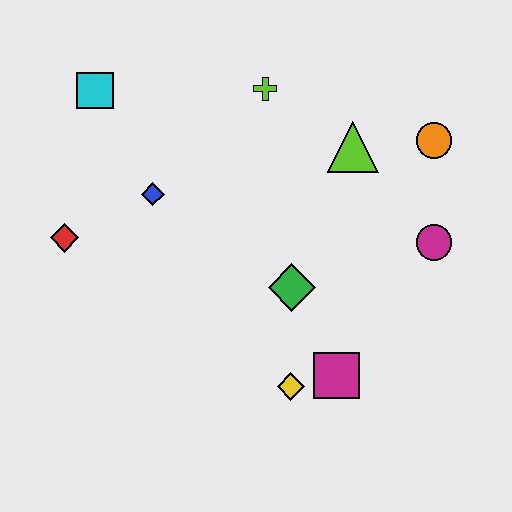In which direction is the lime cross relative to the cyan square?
The lime cross is to the right of the cyan square.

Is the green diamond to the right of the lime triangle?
No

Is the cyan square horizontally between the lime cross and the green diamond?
No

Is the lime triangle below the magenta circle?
No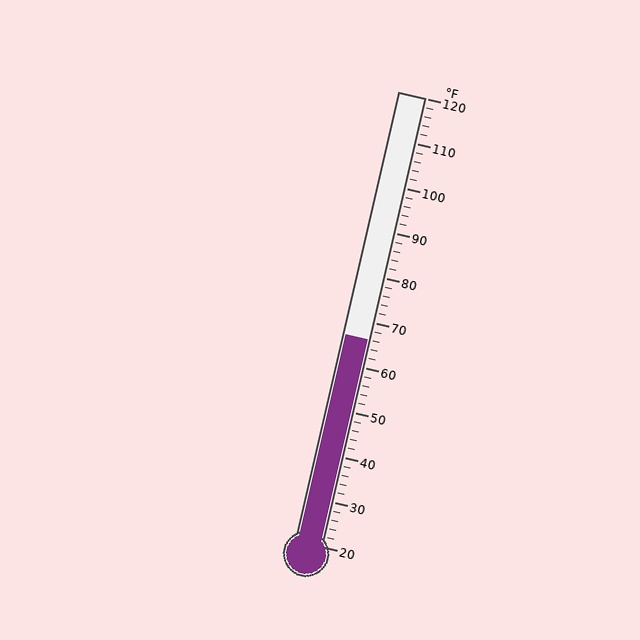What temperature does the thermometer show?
The thermometer shows approximately 66°F.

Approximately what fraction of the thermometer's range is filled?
The thermometer is filled to approximately 45% of its range.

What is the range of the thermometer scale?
The thermometer scale ranges from 20°F to 120°F.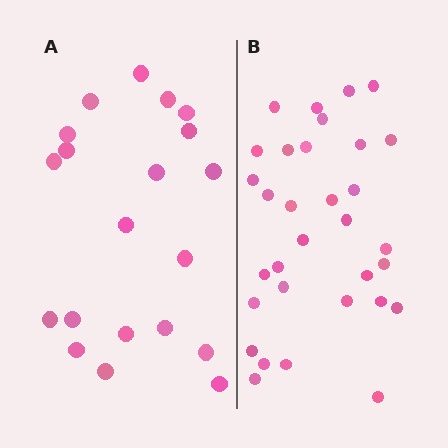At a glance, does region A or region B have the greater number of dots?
Region B (the right region) has more dots.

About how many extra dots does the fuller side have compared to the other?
Region B has roughly 12 or so more dots than region A.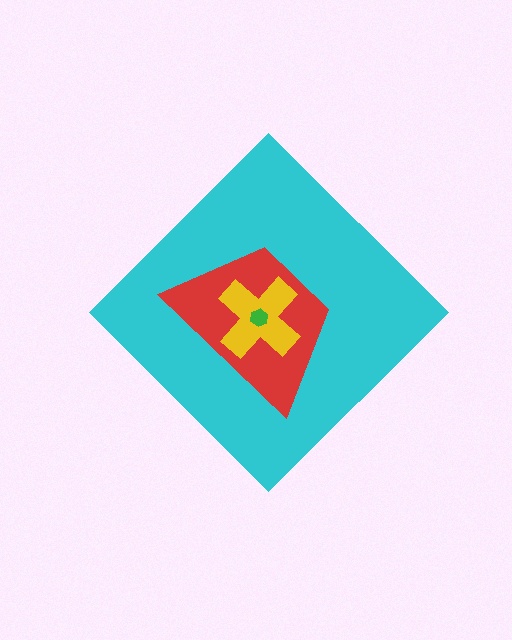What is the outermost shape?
The cyan diamond.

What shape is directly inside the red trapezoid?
The yellow cross.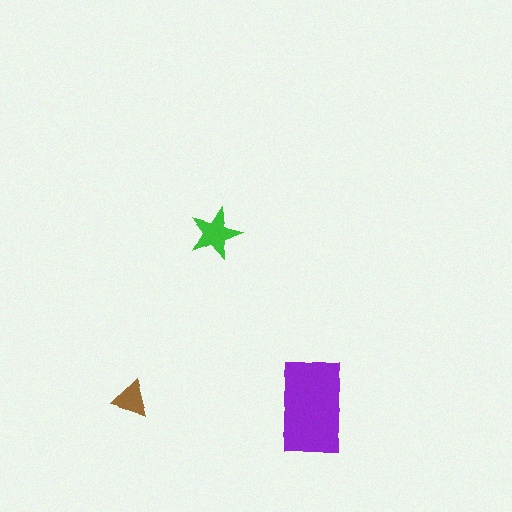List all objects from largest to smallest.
The purple rectangle, the green star, the brown triangle.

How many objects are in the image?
There are 3 objects in the image.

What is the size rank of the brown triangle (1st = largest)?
3rd.